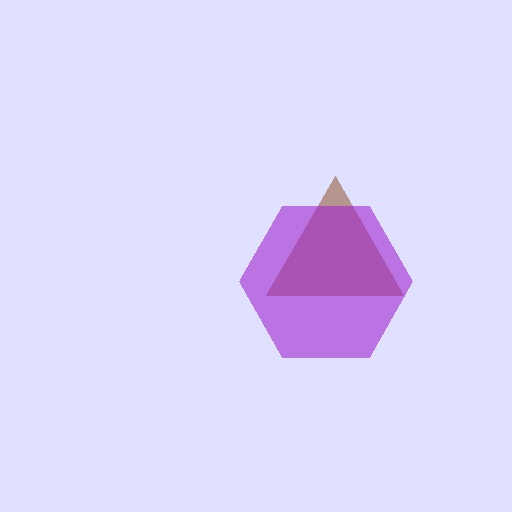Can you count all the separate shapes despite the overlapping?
Yes, there are 2 separate shapes.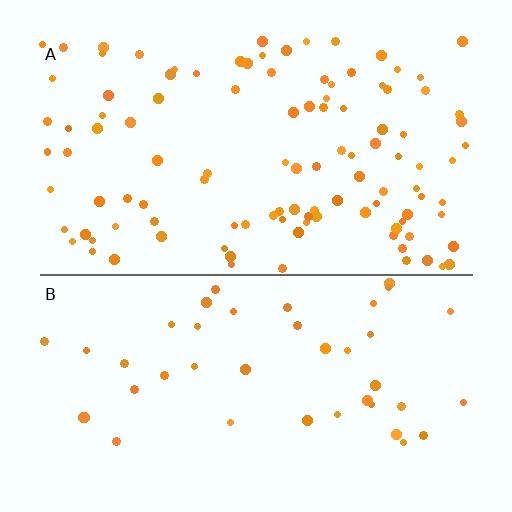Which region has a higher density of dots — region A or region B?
A (the top).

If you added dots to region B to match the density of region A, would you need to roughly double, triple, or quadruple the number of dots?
Approximately triple.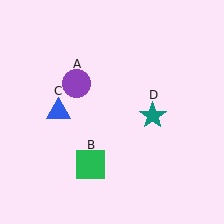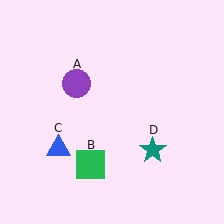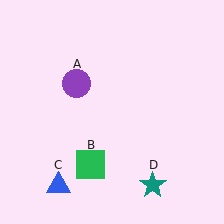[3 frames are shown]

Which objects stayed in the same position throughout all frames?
Purple circle (object A) and green square (object B) remained stationary.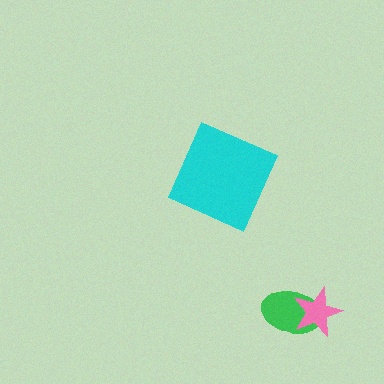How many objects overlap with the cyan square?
0 objects overlap with the cyan square.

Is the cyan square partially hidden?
No, no other shape covers it.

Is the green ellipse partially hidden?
Yes, it is partially covered by another shape.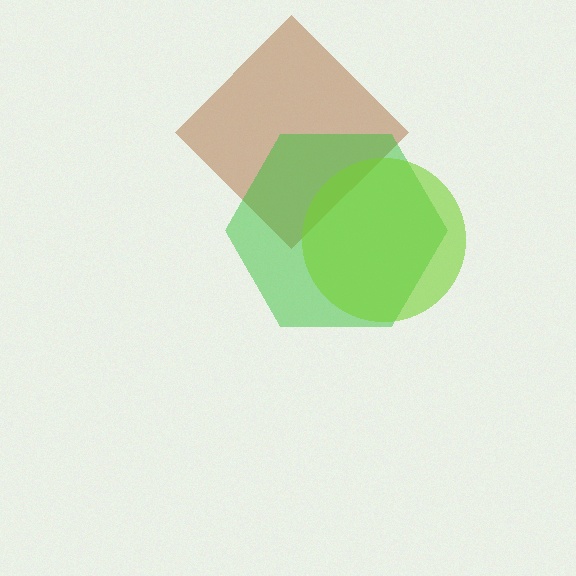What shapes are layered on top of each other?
The layered shapes are: a brown diamond, a green hexagon, a lime circle.